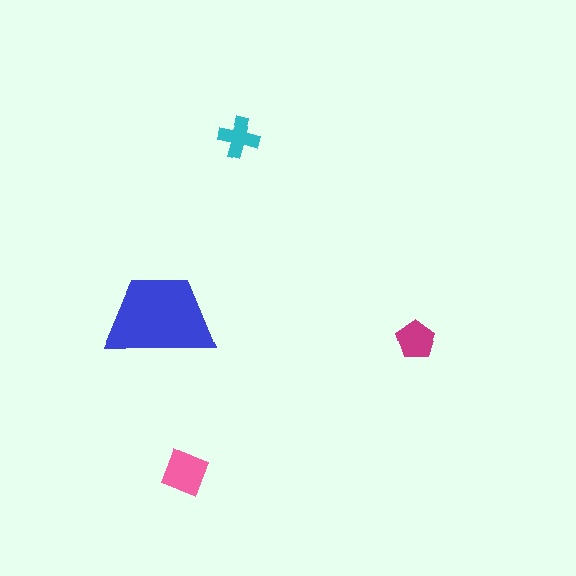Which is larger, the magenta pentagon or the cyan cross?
The magenta pentagon.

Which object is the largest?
The blue trapezoid.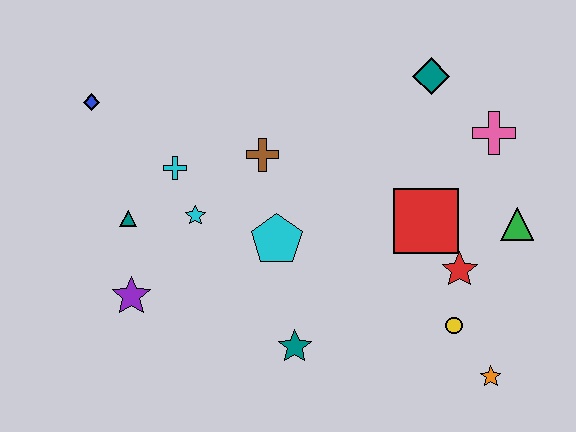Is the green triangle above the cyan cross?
No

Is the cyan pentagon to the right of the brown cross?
Yes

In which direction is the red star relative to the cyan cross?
The red star is to the right of the cyan cross.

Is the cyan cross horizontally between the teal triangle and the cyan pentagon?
Yes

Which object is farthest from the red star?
The blue diamond is farthest from the red star.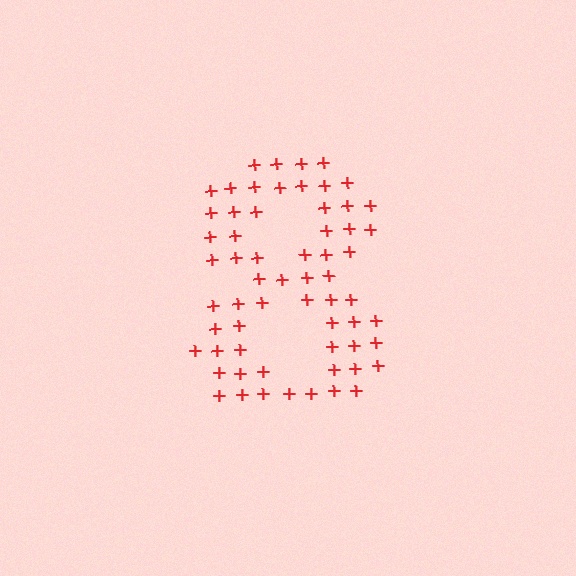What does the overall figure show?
The overall figure shows the digit 8.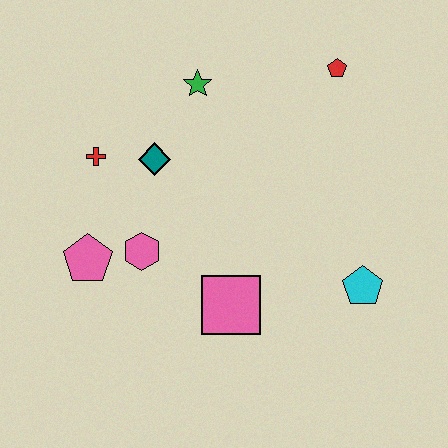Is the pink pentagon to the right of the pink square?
No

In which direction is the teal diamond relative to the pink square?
The teal diamond is above the pink square.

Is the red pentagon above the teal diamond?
Yes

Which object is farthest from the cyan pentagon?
The red cross is farthest from the cyan pentagon.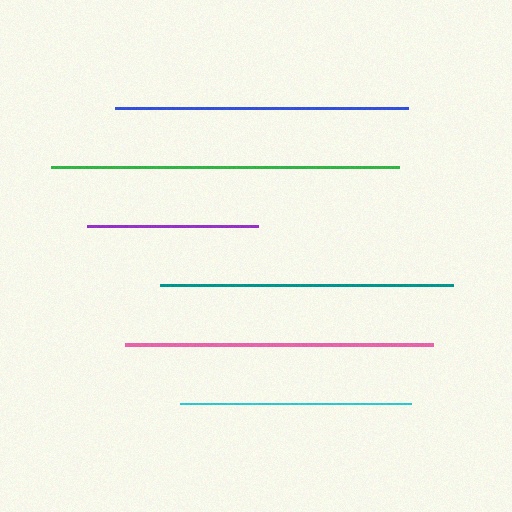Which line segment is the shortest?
The purple line is the shortest at approximately 171 pixels.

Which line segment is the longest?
The green line is the longest at approximately 347 pixels.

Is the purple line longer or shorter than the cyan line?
The cyan line is longer than the purple line.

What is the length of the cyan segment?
The cyan segment is approximately 232 pixels long.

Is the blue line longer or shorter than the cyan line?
The blue line is longer than the cyan line.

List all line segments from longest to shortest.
From longest to shortest: green, pink, blue, teal, cyan, purple.